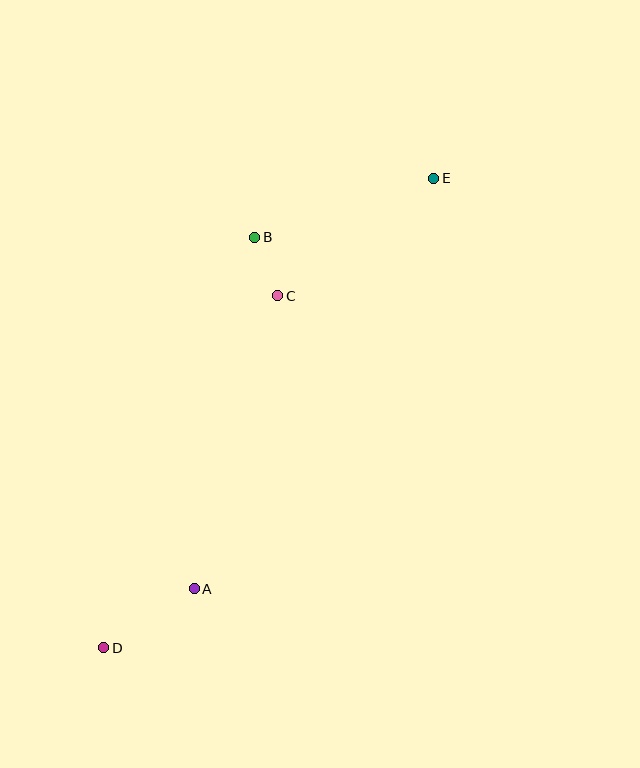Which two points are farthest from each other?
Points D and E are farthest from each other.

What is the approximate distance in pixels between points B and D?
The distance between B and D is approximately 438 pixels.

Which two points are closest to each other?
Points B and C are closest to each other.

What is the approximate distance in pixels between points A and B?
The distance between A and B is approximately 357 pixels.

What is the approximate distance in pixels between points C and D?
The distance between C and D is approximately 393 pixels.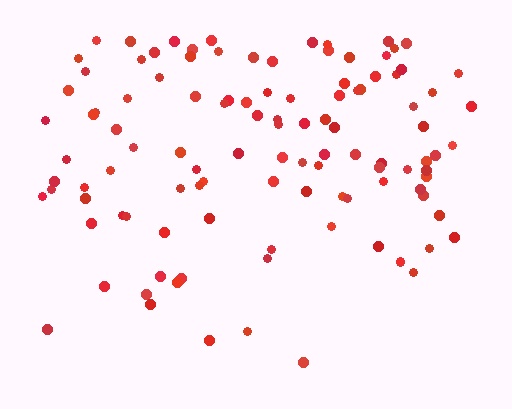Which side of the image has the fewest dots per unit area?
The bottom.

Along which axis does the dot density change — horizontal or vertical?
Vertical.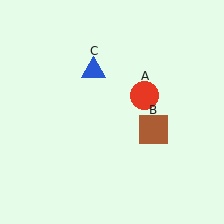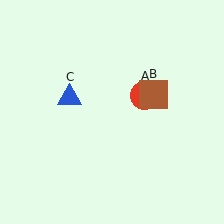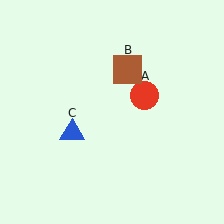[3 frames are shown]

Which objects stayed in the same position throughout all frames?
Red circle (object A) remained stationary.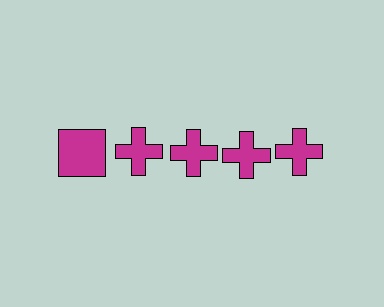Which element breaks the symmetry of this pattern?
The magenta square in the top row, leftmost column breaks the symmetry. All other shapes are magenta crosses.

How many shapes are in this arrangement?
There are 5 shapes arranged in a grid pattern.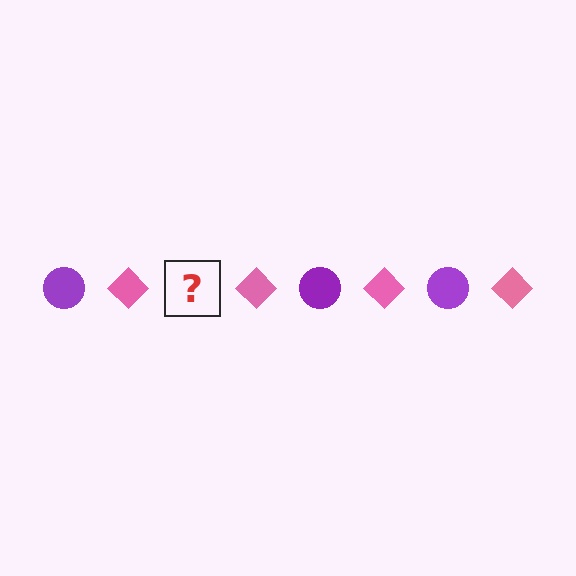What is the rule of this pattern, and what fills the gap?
The rule is that the pattern alternates between purple circle and pink diamond. The gap should be filled with a purple circle.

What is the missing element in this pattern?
The missing element is a purple circle.